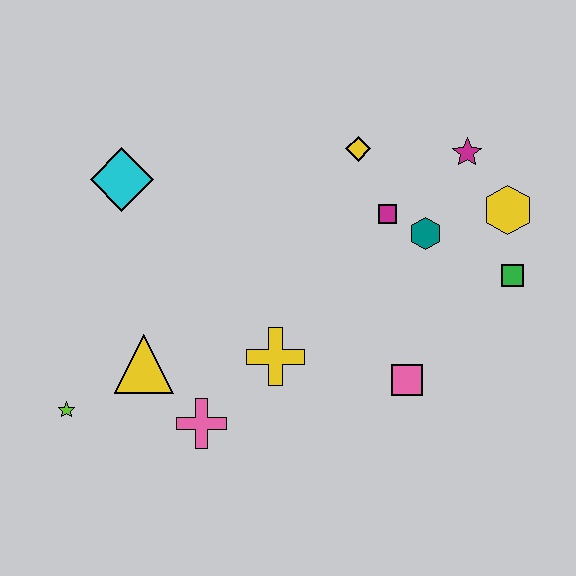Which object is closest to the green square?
The yellow hexagon is closest to the green square.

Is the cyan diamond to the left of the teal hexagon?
Yes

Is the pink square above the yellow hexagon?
No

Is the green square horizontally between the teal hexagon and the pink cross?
No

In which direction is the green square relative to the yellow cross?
The green square is to the right of the yellow cross.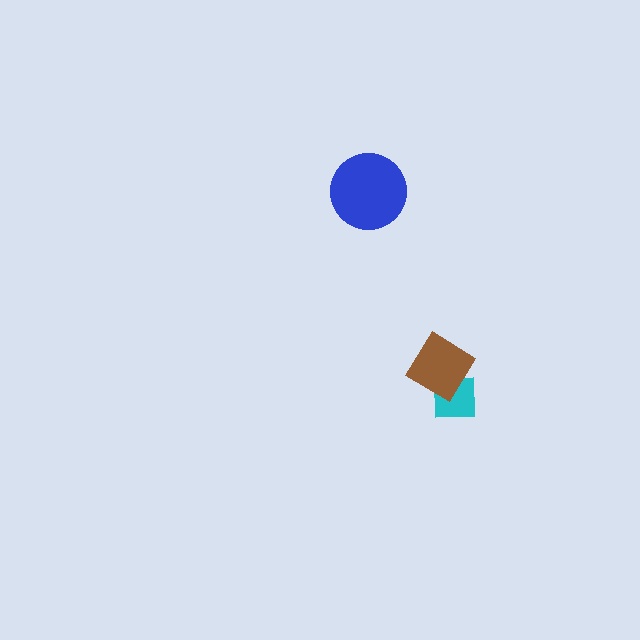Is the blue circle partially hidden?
No, no other shape covers it.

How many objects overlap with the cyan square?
1 object overlaps with the cyan square.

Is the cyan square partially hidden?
Yes, it is partially covered by another shape.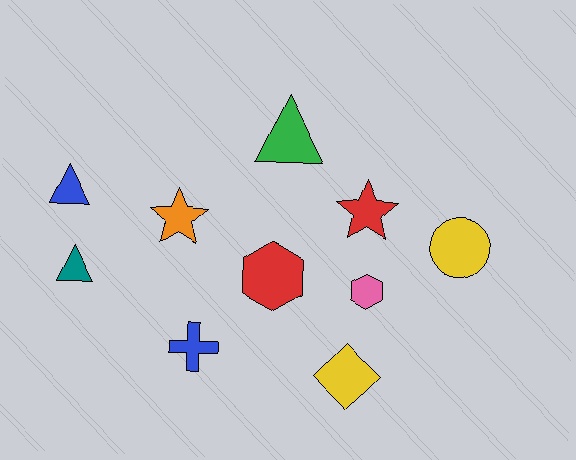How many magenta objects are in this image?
There are no magenta objects.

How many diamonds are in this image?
There is 1 diamond.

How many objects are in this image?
There are 10 objects.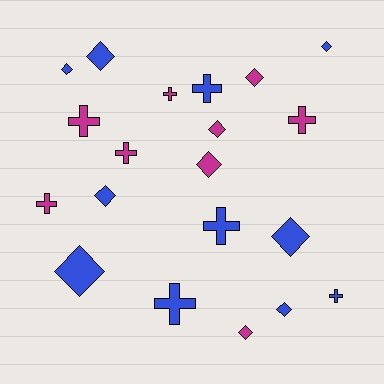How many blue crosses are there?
There are 4 blue crosses.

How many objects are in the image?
There are 20 objects.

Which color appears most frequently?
Blue, with 11 objects.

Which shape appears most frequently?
Diamond, with 11 objects.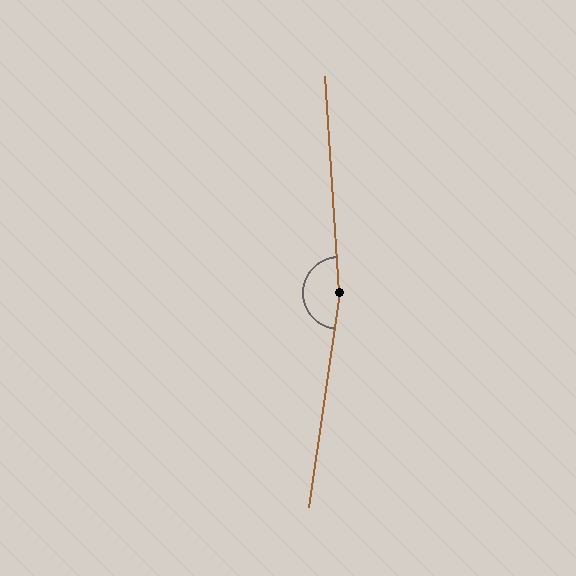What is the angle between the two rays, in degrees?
Approximately 168 degrees.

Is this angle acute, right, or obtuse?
It is obtuse.